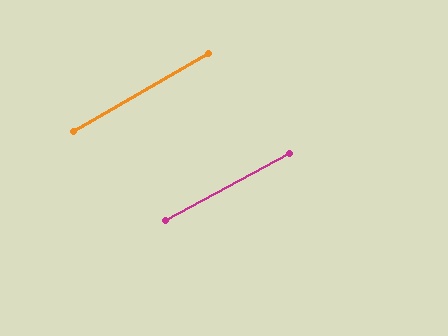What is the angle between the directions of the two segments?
Approximately 1 degree.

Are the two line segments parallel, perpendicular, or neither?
Parallel — their directions differ by only 1.4°.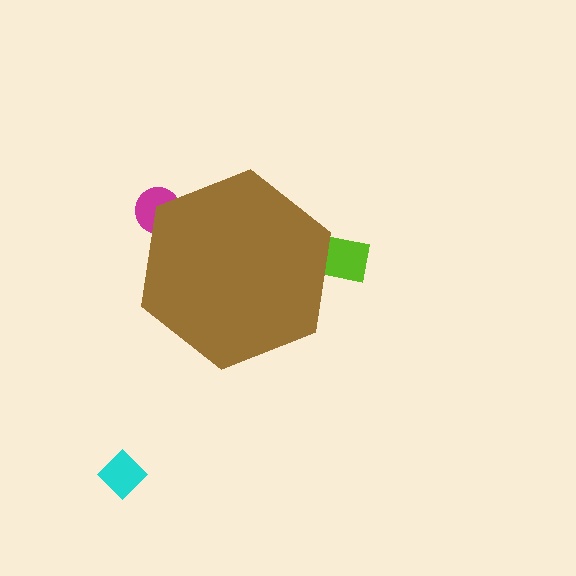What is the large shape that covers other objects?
A brown hexagon.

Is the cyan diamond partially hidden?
No, the cyan diamond is fully visible.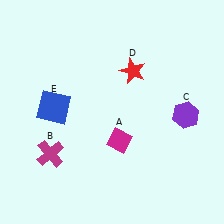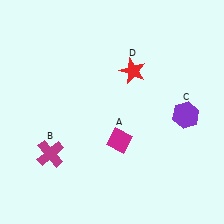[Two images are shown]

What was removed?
The blue square (E) was removed in Image 2.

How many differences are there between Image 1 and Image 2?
There is 1 difference between the two images.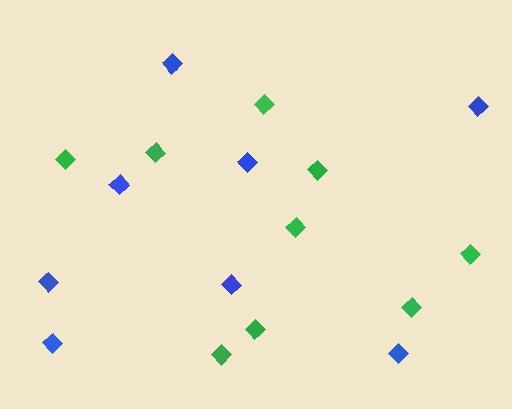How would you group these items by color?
There are 2 groups: one group of blue diamonds (8) and one group of green diamonds (9).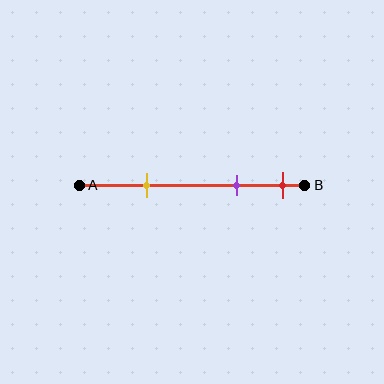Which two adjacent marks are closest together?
The purple and red marks are the closest adjacent pair.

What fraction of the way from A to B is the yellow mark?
The yellow mark is approximately 30% (0.3) of the way from A to B.